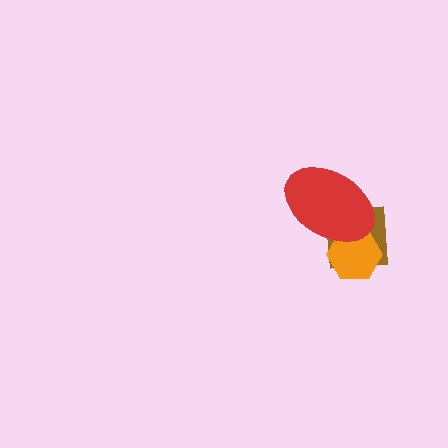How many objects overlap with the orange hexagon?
2 objects overlap with the orange hexagon.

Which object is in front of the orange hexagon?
The red ellipse is in front of the orange hexagon.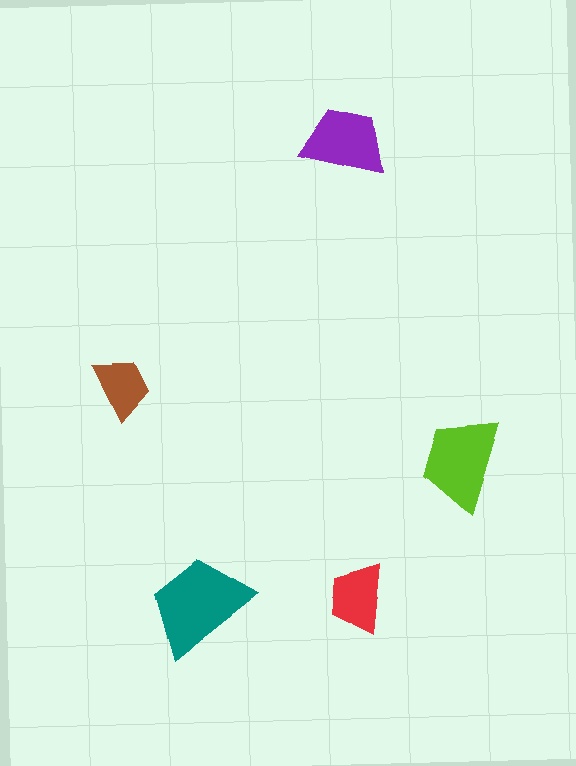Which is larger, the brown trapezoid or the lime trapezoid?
The lime one.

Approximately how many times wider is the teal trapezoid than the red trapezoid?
About 1.5 times wider.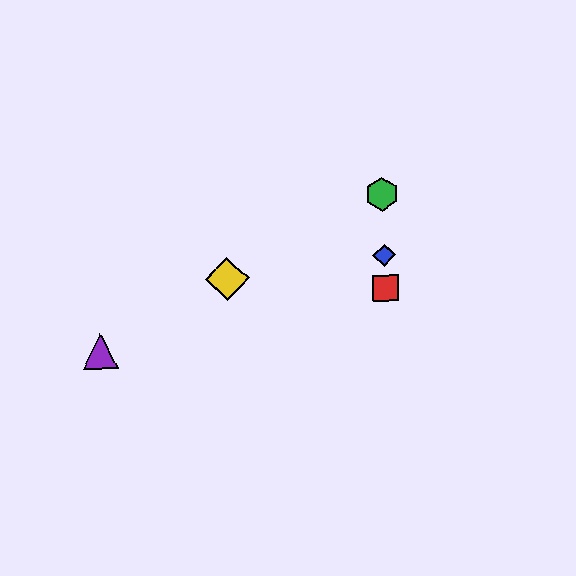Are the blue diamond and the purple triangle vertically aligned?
No, the blue diamond is at x≈384 and the purple triangle is at x≈100.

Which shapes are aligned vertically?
The red square, the blue diamond, the green hexagon are aligned vertically.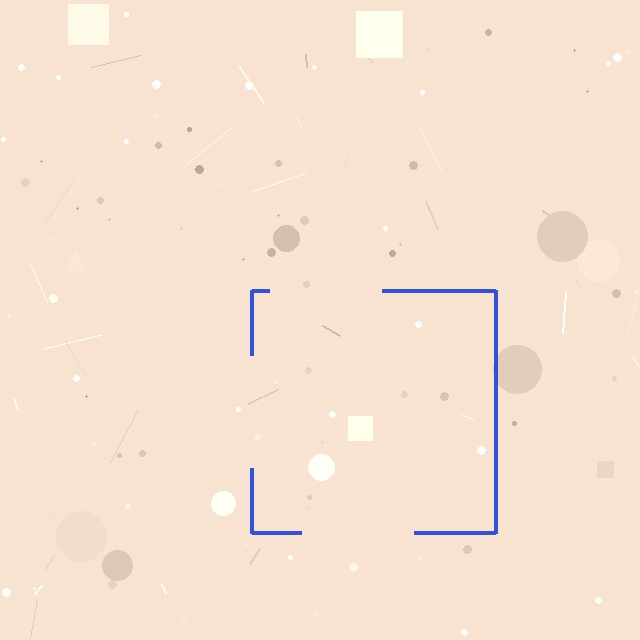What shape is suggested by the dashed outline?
The dashed outline suggests a square.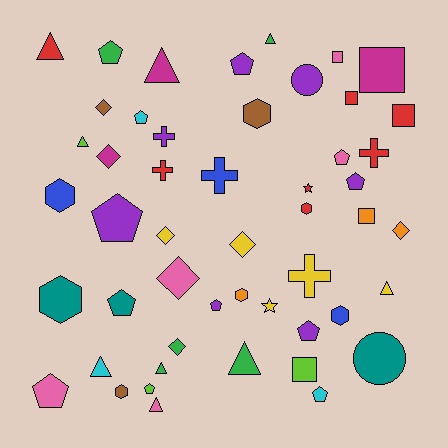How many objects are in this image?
There are 50 objects.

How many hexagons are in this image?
There are 7 hexagons.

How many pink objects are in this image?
There are 5 pink objects.